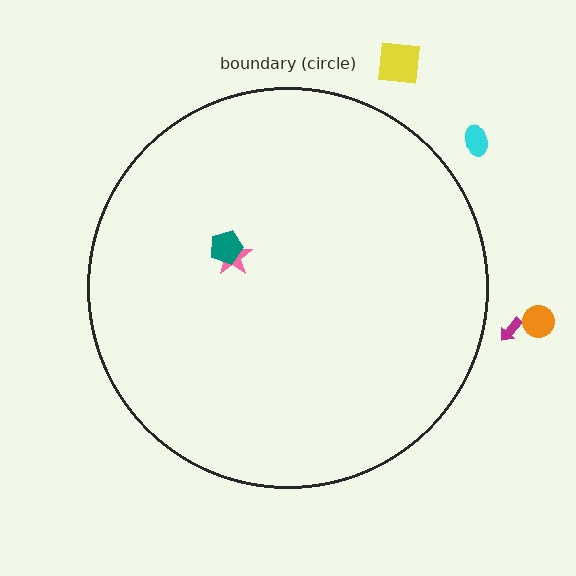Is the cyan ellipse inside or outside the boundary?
Outside.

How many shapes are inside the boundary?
2 inside, 4 outside.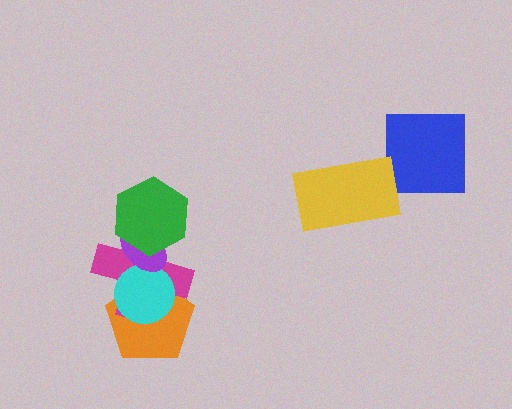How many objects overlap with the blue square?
0 objects overlap with the blue square.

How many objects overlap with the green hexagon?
2 objects overlap with the green hexagon.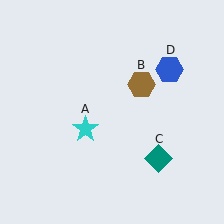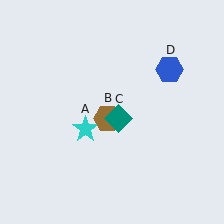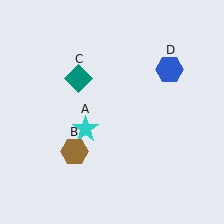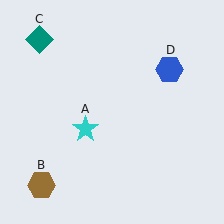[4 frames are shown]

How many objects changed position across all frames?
2 objects changed position: brown hexagon (object B), teal diamond (object C).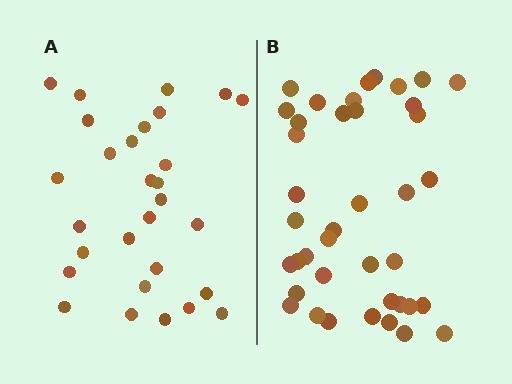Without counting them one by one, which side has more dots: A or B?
Region B (the right region) has more dots.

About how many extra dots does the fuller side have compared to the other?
Region B has roughly 12 or so more dots than region A.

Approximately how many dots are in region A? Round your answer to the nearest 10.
About 30 dots. (The exact count is 29, which rounds to 30.)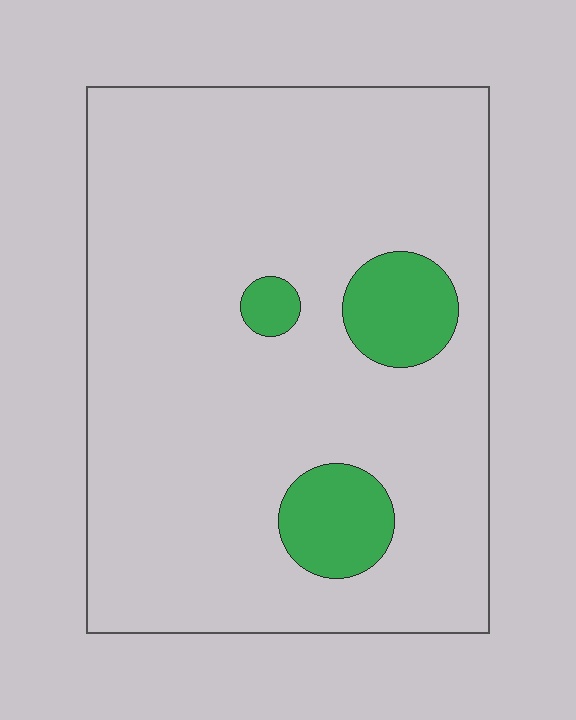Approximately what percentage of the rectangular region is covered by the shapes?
Approximately 10%.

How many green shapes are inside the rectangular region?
3.